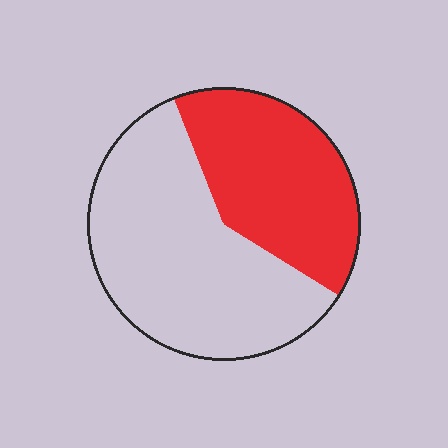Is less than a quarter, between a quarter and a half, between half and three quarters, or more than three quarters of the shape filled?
Between a quarter and a half.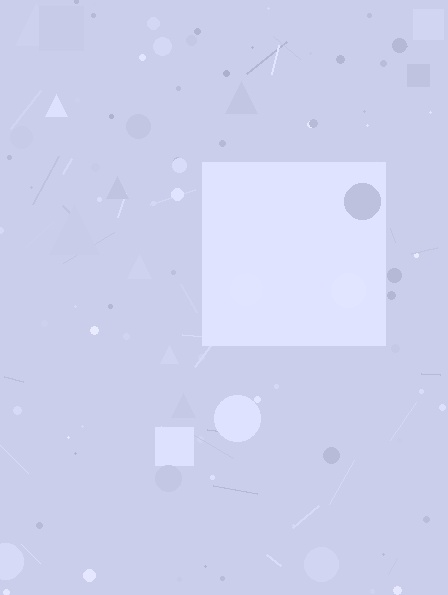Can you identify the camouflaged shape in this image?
The camouflaged shape is a square.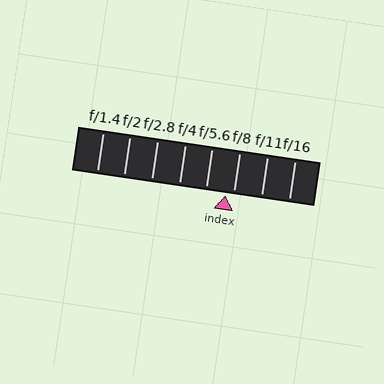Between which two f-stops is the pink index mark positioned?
The index mark is between f/5.6 and f/8.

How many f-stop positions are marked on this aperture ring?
There are 8 f-stop positions marked.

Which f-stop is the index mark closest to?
The index mark is closest to f/8.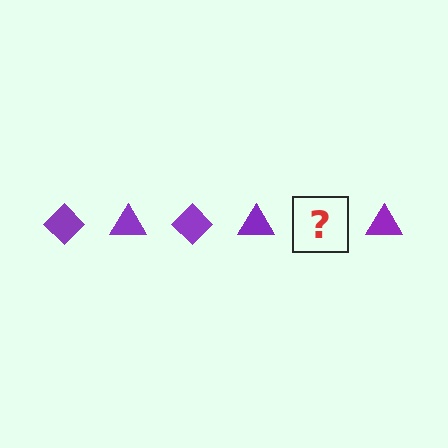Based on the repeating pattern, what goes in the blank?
The blank should be a purple diamond.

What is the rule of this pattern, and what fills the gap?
The rule is that the pattern cycles through diamond, triangle shapes in purple. The gap should be filled with a purple diamond.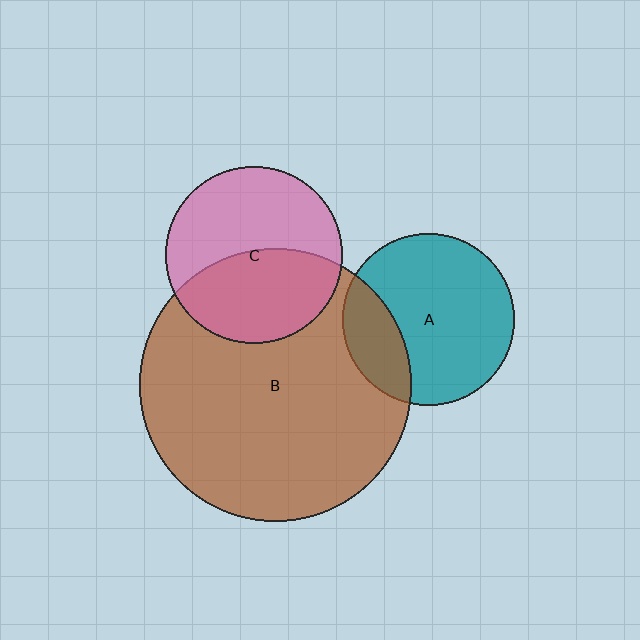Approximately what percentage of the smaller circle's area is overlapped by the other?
Approximately 25%.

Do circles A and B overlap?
Yes.